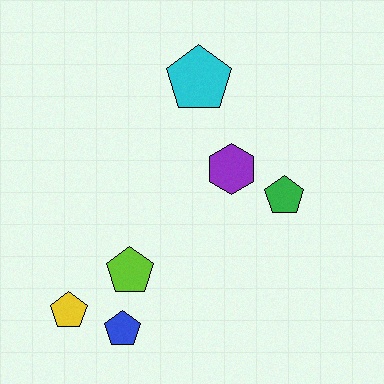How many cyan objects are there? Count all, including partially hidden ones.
There is 1 cyan object.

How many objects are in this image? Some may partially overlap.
There are 6 objects.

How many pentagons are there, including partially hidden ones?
There are 5 pentagons.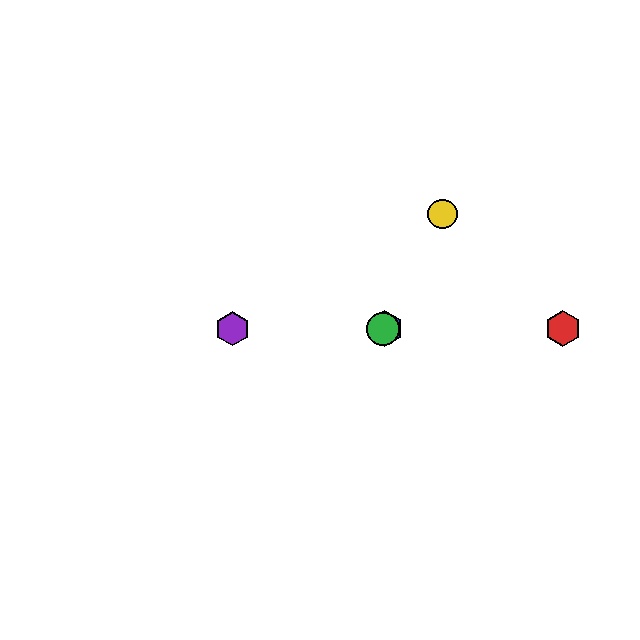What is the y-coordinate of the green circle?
The green circle is at y≈329.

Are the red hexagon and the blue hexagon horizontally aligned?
Yes, both are at y≈329.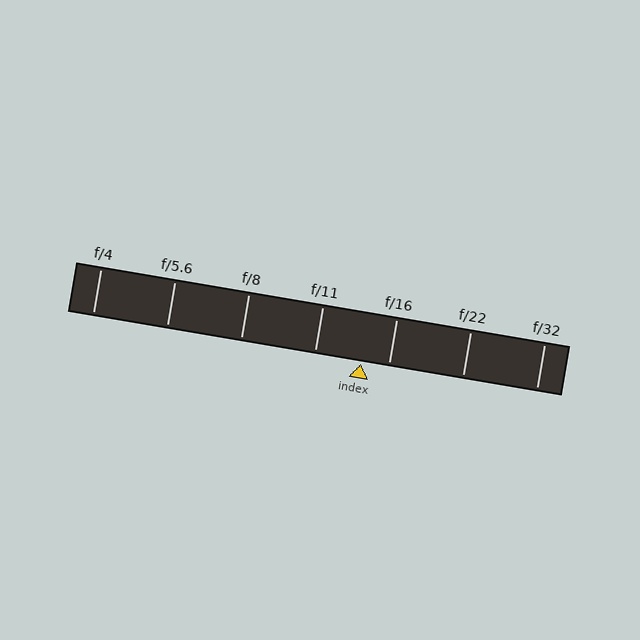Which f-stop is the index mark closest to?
The index mark is closest to f/16.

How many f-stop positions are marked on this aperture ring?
There are 7 f-stop positions marked.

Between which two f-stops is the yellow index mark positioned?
The index mark is between f/11 and f/16.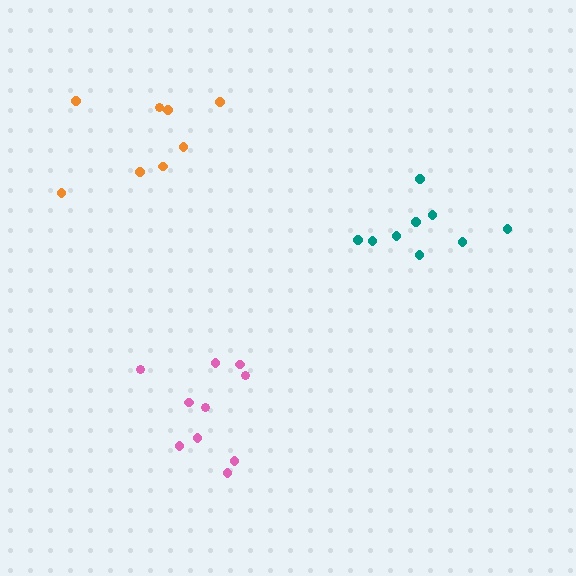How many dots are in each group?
Group 1: 9 dots, Group 2: 8 dots, Group 3: 10 dots (27 total).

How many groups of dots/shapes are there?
There are 3 groups.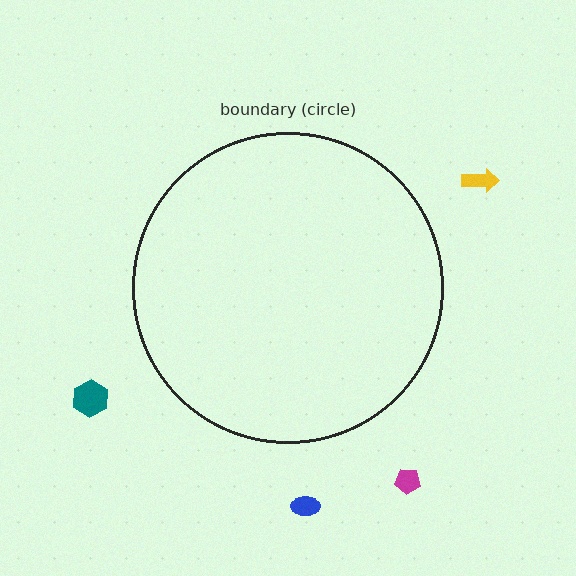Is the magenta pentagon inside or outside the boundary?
Outside.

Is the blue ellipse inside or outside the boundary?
Outside.